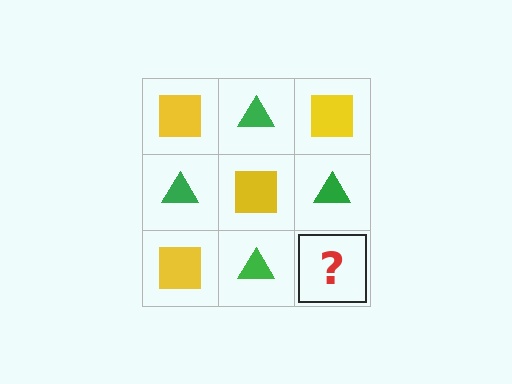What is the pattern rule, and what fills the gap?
The rule is that it alternates yellow square and green triangle in a checkerboard pattern. The gap should be filled with a yellow square.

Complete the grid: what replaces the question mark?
The question mark should be replaced with a yellow square.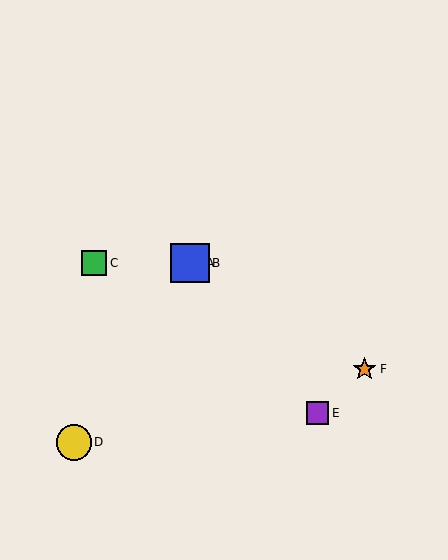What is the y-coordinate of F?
Object F is at y≈369.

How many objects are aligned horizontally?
3 objects (A, B, C) are aligned horizontally.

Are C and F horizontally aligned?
No, C is at y≈263 and F is at y≈369.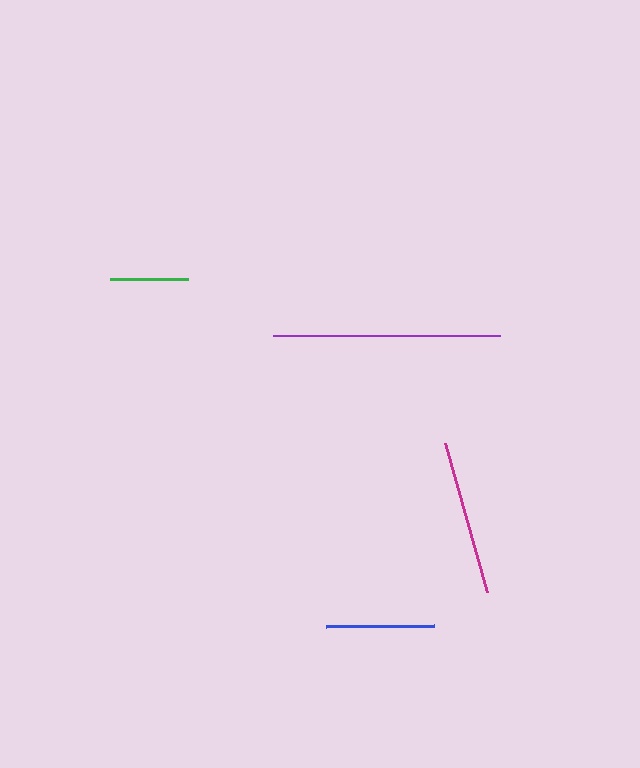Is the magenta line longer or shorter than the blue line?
The magenta line is longer than the blue line.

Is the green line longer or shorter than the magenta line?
The magenta line is longer than the green line.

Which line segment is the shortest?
The green line is the shortest at approximately 78 pixels.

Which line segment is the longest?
The purple line is the longest at approximately 227 pixels.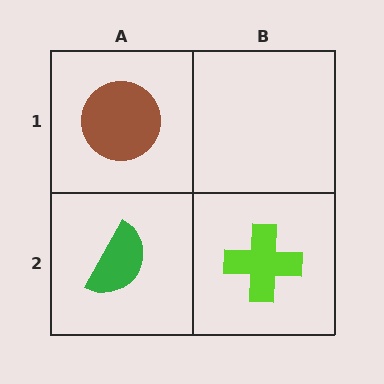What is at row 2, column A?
A green semicircle.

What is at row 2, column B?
A lime cross.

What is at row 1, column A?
A brown circle.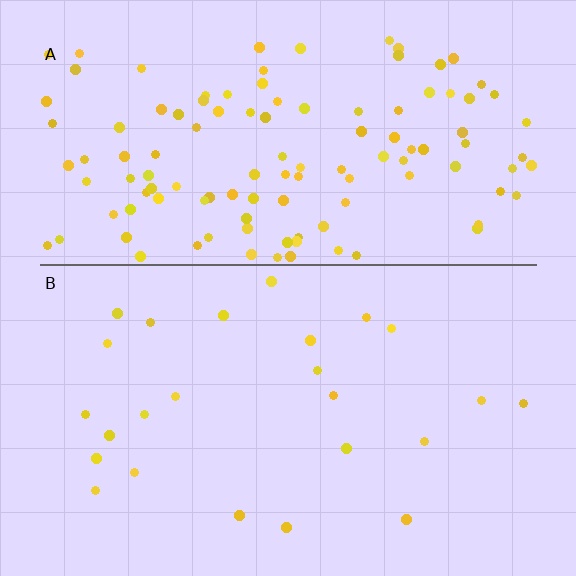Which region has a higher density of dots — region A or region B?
A (the top).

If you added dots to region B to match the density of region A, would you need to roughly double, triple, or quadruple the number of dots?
Approximately quadruple.